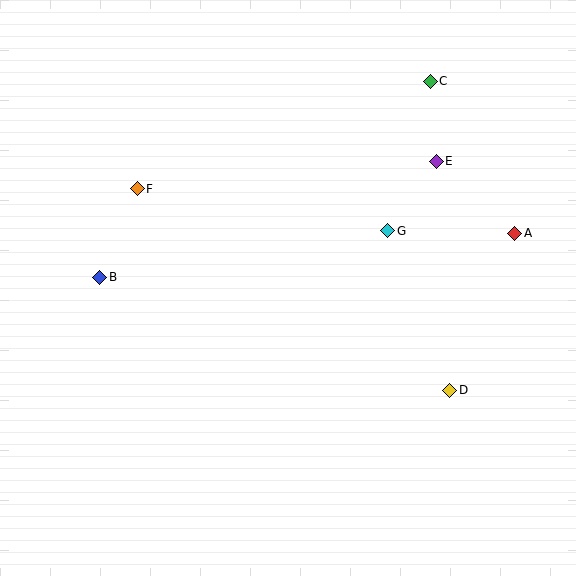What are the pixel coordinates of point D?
Point D is at (450, 390).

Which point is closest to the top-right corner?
Point C is closest to the top-right corner.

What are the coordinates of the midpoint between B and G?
The midpoint between B and G is at (244, 254).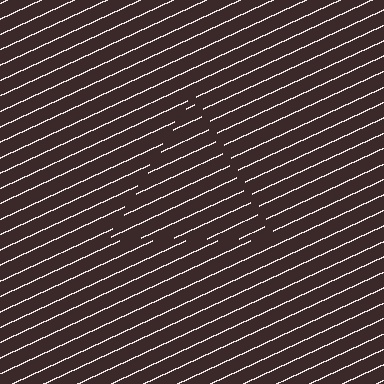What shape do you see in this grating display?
An illusory triangle. The interior of the shape contains the same grating, shifted by half a period — the contour is defined by the phase discontinuity where line-ends from the inner and outer gratings abut.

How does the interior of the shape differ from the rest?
The interior of the shape contains the same grating, shifted by half a period — the contour is defined by the phase discontinuity where line-ends from the inner and outer gratings abut.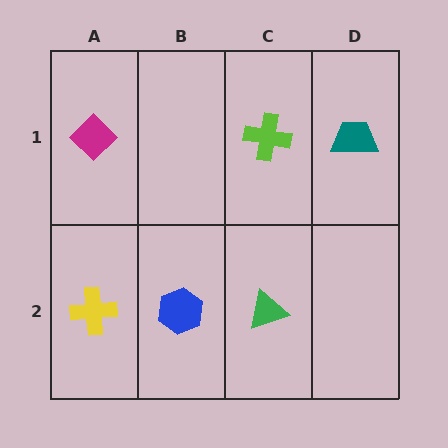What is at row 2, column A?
A yellow cross.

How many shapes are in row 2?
3 shapes.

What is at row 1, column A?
A magenta diamond.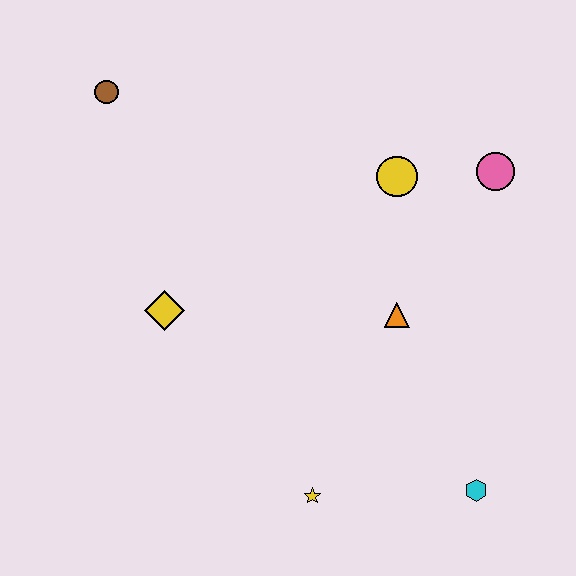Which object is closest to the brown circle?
The yellow diamond is closest to the brown circle.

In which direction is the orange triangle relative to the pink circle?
The orange triangle is below the pink circle.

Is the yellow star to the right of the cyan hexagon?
No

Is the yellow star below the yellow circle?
Yes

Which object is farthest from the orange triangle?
The brown circle is farthest from the orange triangle.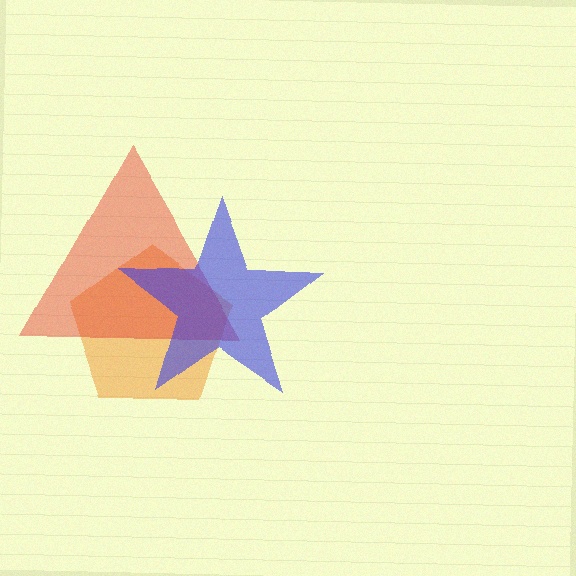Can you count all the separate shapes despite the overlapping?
Yes, there are 3 separate shapes.